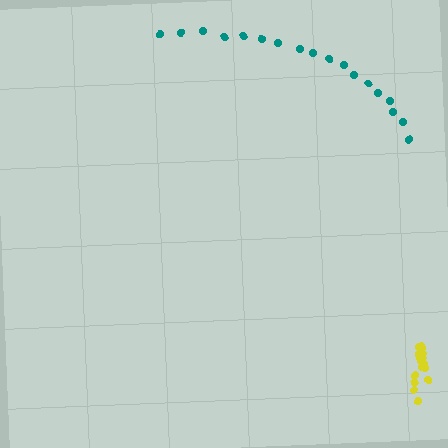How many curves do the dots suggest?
There are 2 distinct paths.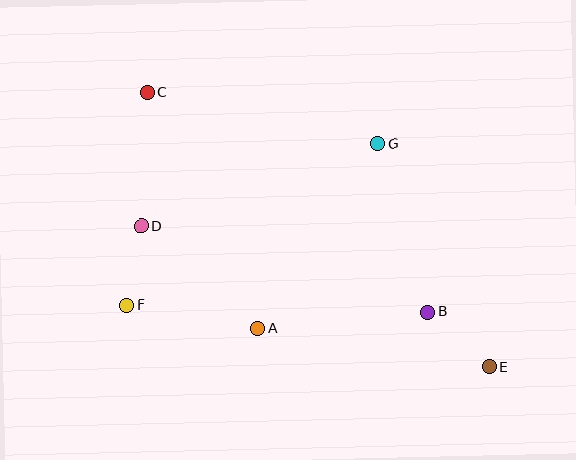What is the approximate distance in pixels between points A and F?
The distance between A and F is approximately 134 pixels.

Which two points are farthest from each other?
Points C and E are farthest from each other.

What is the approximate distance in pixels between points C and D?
The distance between C and D is approximately 134 pixels.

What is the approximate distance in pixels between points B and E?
The distance between B and E is approximately 83 pixels.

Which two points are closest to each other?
Points D and F are closest to each other.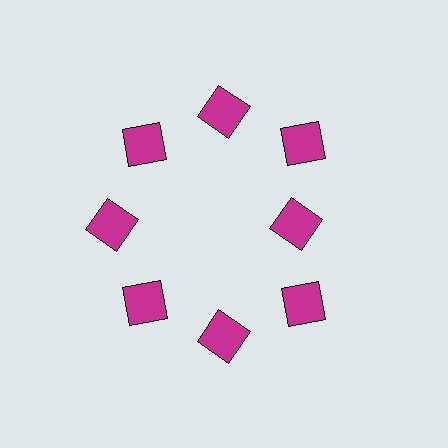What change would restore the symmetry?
The symmetry would be restored by moving it outward, back onto the ring so that all 8 squares sit at equal angles and equal distance from the center.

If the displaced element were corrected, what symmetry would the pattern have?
It would have 8-fold rotational symmetry — the pattern would map onto itself every 45 degrees.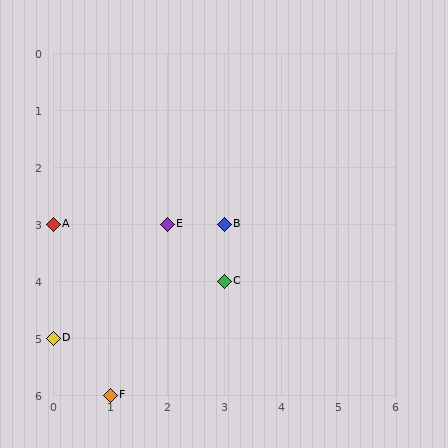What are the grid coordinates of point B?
Point B is at grid coordinates (3, 3).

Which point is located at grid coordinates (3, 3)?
Point B is at (3, 3).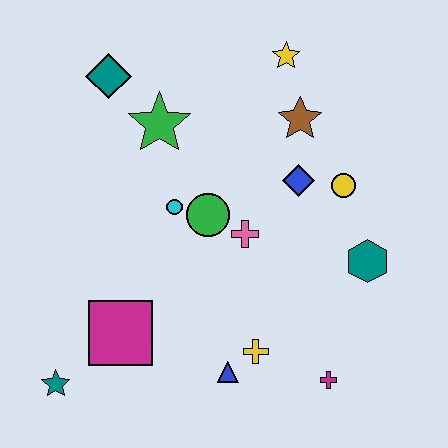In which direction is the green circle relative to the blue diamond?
The green circle is to the left of the blue diamond.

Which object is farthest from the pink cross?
The teal star is farthest from the pink cross.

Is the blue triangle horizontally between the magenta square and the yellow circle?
Yes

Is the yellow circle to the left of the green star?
No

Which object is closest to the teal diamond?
The green star is closest to the teal diamond.